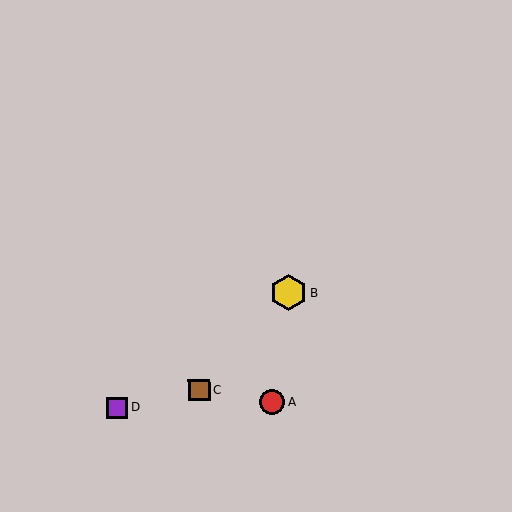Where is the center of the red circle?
The center of the red circle is at (272, 402).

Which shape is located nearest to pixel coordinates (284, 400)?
The red circle (labeled A) at (272, 402) is nearest to that location.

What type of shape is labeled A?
Shape A is a red circle.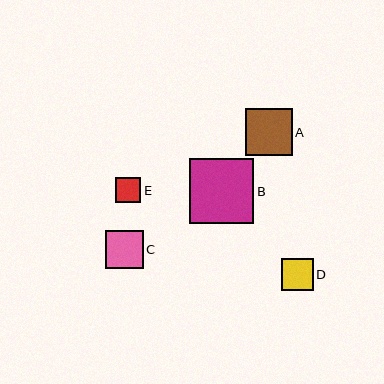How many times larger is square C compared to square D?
Square C is approximately 1.2 times the size of square D.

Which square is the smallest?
Square E is the smallest with a size of approximately 26 pixels.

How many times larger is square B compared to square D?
Square B is approximately 2.0 times the size of square D.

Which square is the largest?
Square B is the largest with a size of approximately 64 pixels.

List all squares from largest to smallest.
From largest to smallest: B, A, C, D, E.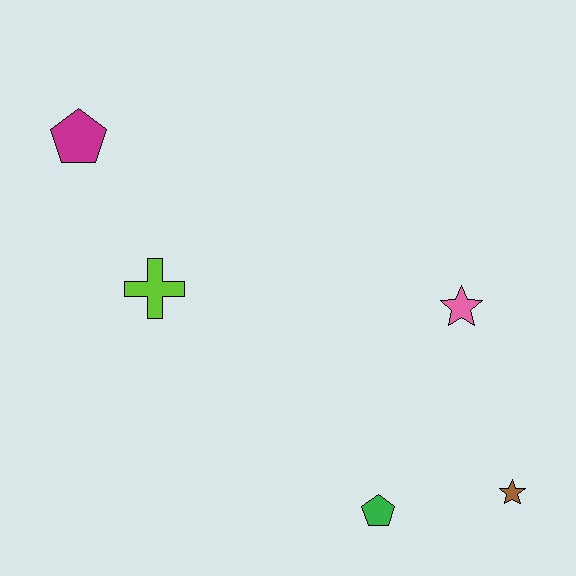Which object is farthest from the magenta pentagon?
The brown star is farthest from the magenta pentagon.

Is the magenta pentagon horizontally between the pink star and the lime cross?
No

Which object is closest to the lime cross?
The magenta pentagon is closest to the lime cross.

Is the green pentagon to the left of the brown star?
Yes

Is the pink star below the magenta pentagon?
Yes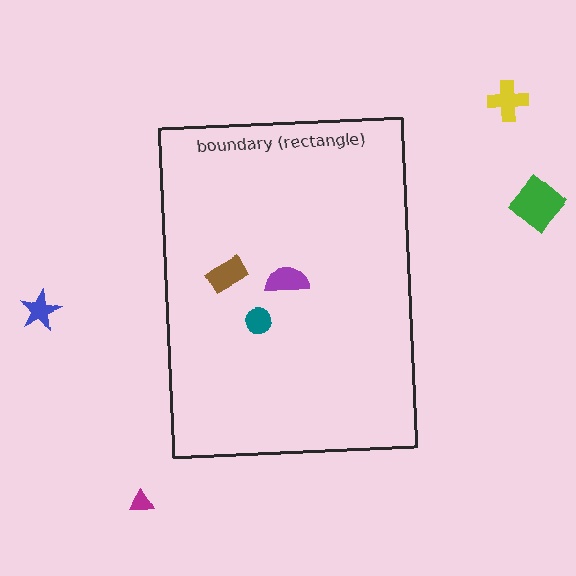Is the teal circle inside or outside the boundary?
Inside.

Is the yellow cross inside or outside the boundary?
Outside.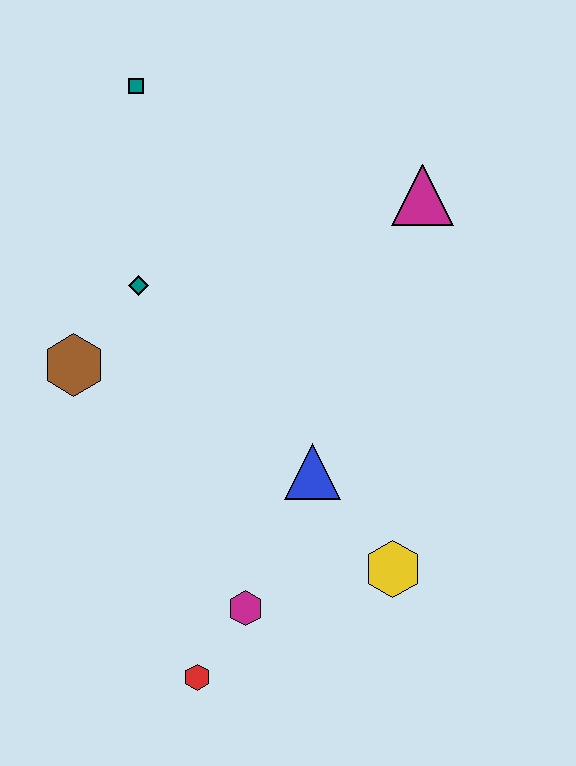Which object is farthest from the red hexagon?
The teal square is farthest from the red hexagon.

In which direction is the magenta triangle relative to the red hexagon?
The magenta triangle is above the red hexagon.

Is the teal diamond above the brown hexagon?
Yes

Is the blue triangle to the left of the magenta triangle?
Yes